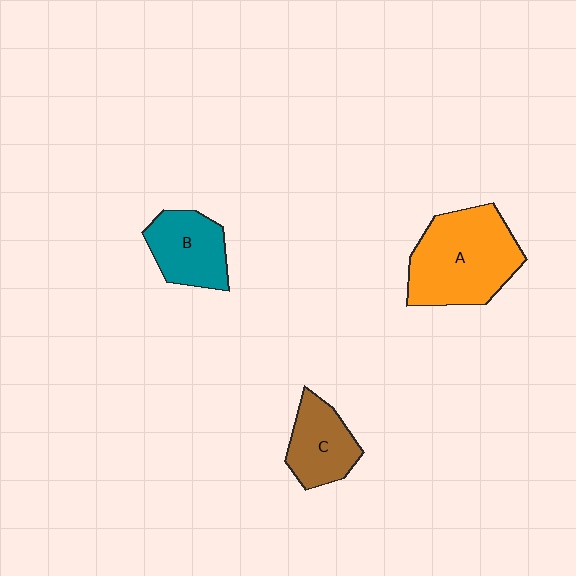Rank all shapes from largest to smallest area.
From largest to smallest: A (orange), B (teal), C (brown).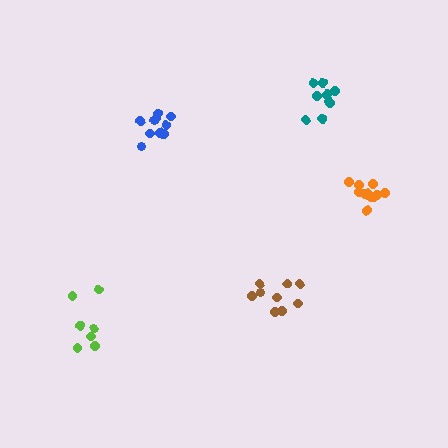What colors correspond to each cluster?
The clusters are colored: teal, orange, brown, lime, blue.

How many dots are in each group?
Group 1: 9 dots, Group 2: 12 dots, Group 3: 9 dots, Group 4: 7 dots, Group 5: 10 dots (47 total).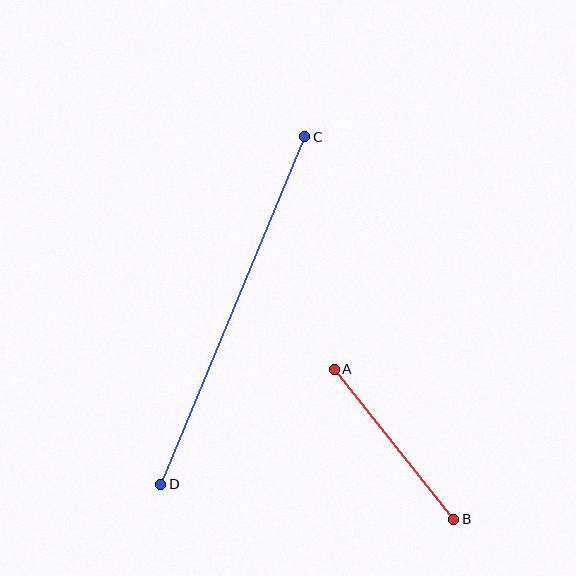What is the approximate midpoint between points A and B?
The midpoint is at approximately (394, 444) pixels.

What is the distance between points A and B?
The distance is approximately 192 pixels.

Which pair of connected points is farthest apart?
Points C and D are farthest apart.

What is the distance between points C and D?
The distance is approximately 376 pixels.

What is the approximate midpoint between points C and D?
The midpoint is at approximately (233, 311) pixels.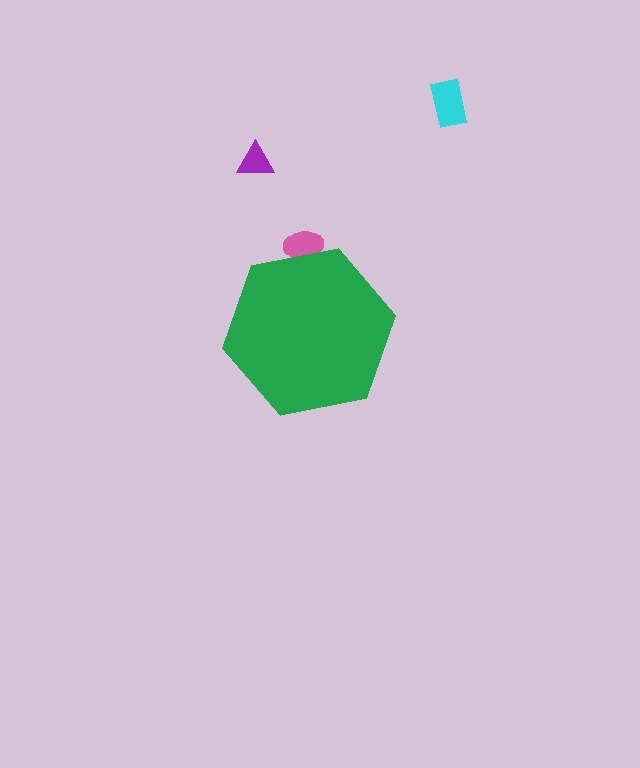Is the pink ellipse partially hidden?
Yes, the pink ellipse is partially hidden behind the green hexagon.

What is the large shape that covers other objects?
A green hexagon.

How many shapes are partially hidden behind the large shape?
1 shape is partially hidden.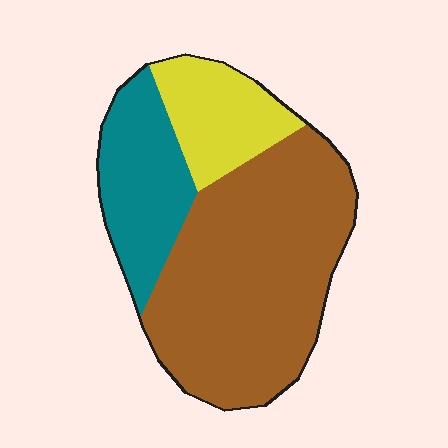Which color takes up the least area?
Yellow, at roughly 20%.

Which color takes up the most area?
Brown, at roughly 60%.